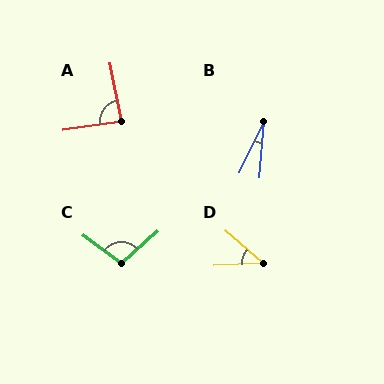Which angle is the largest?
C, at approximately 101 degrees.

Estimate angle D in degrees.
Approximately 44 degrees.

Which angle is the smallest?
B, at approximately 21 degrees.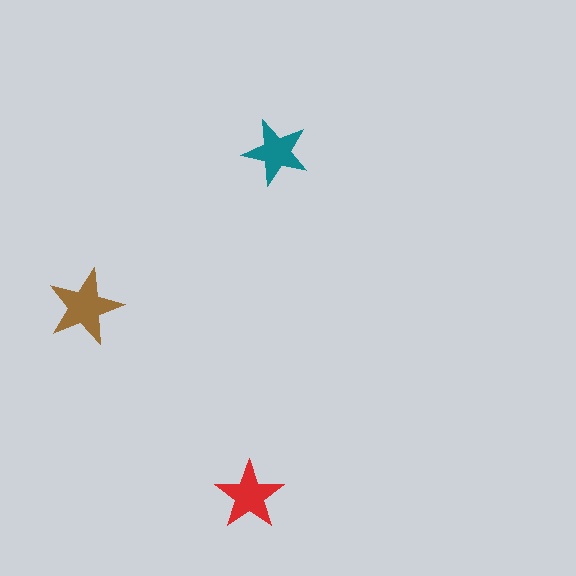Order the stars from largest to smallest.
the brown one, the red one, the teal one.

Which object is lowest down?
The red star is bottommost.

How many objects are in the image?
There are 3 objects in the image.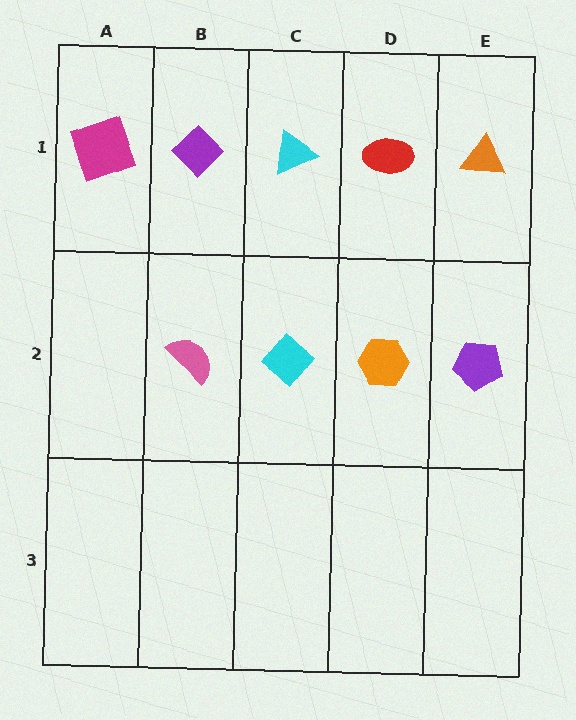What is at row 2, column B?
A pink semicircle.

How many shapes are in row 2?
4 shapes.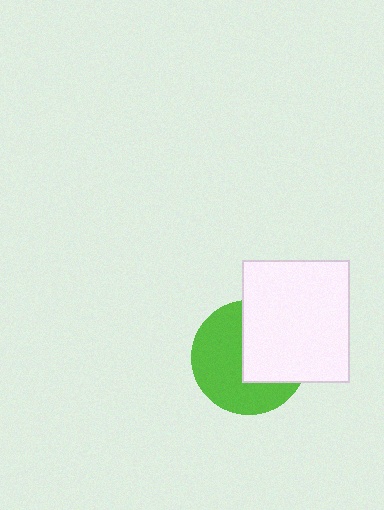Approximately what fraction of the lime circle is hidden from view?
Roughly 45% of the lime circle is hidden behind the white rectangle.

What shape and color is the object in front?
The object in front is a white rectangle.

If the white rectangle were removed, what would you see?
You would see the complete lime circle.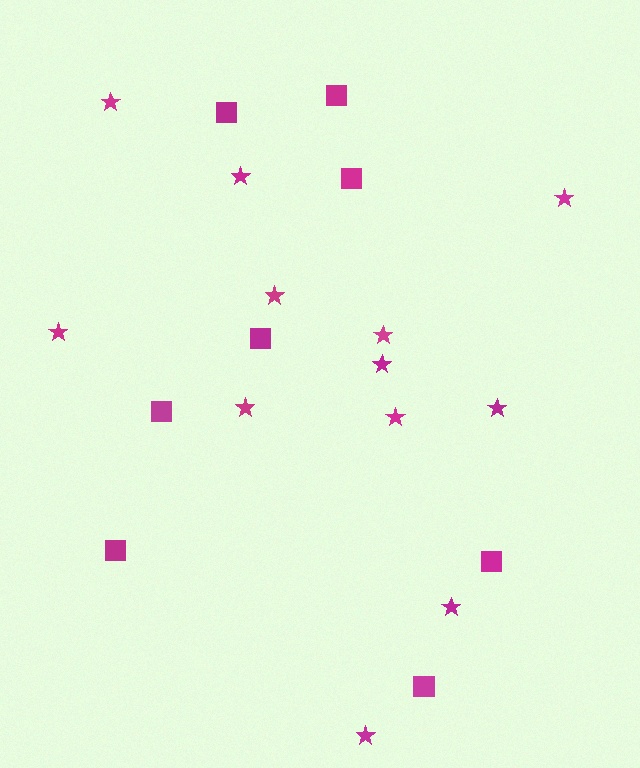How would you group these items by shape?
There are 2 groups: one group of stars (12) and one group of squares (8).